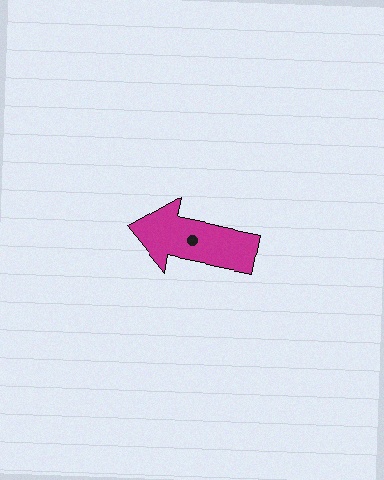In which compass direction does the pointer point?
West.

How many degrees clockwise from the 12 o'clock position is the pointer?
Approximately 281 degrees.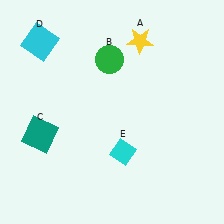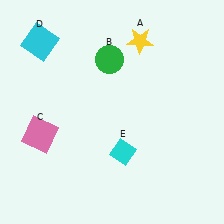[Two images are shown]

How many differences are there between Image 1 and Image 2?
There is 1 difference between the two images.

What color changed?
The square (C) changed from teal in Image 1 to pink in Image 2.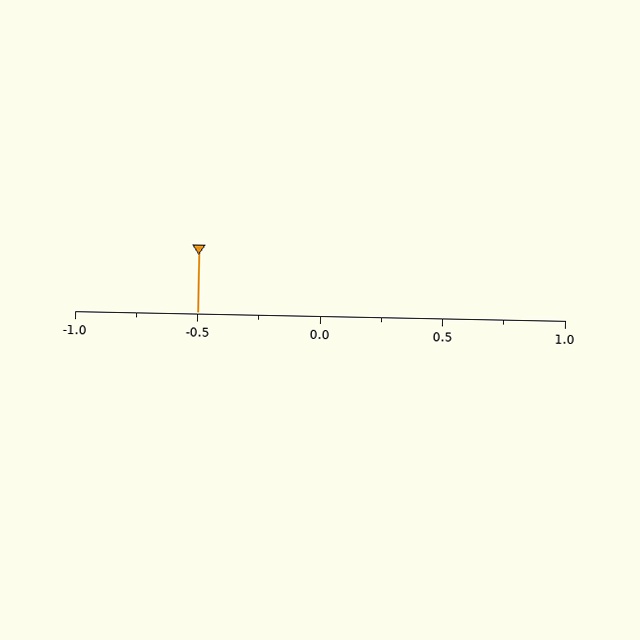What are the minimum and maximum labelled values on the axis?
The axis runs from -1.0 to 1.0.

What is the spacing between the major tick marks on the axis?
The major ticks are spaced 0.5 apart.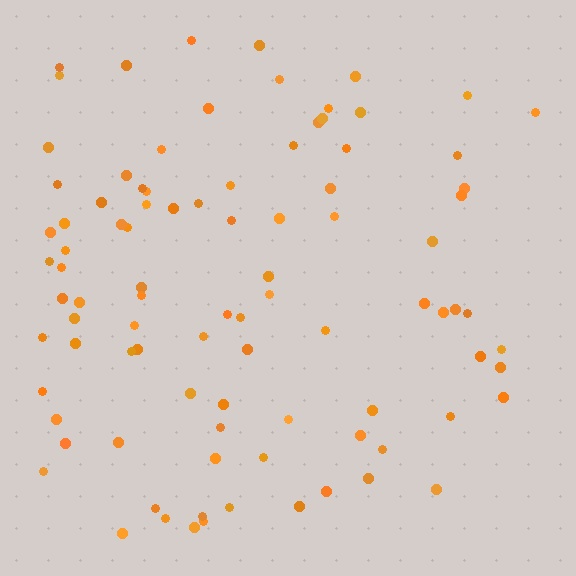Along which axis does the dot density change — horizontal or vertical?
Horizontal.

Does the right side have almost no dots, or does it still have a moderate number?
Still a moderate number, just noticeably fewer than the left.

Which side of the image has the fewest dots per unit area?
The right.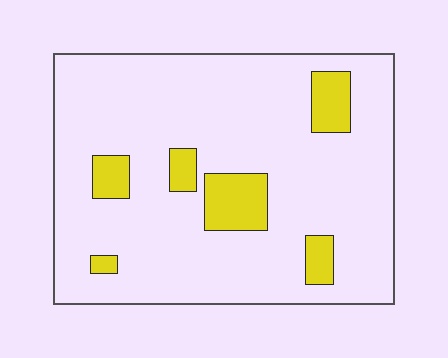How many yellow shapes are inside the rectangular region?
6.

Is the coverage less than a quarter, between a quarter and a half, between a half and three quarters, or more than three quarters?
Less than a quarter.